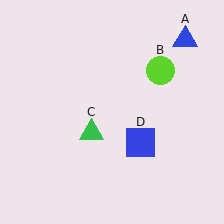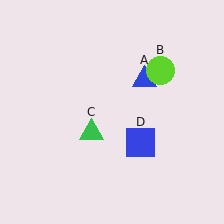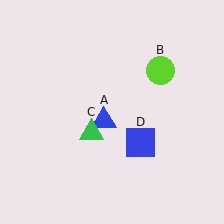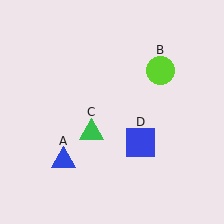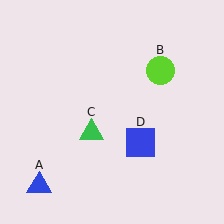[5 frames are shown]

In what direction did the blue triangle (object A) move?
The blue triangle (object A) moved down and to the left.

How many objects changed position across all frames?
1 object changed position: blue triangle (object A).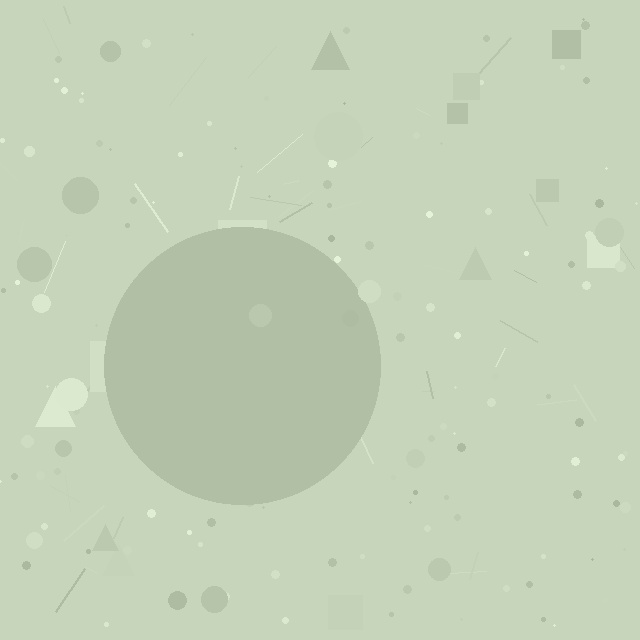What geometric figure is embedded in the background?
A circle is embedded in the background.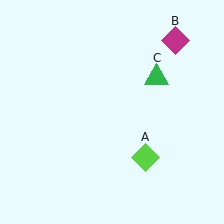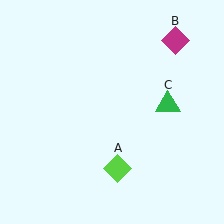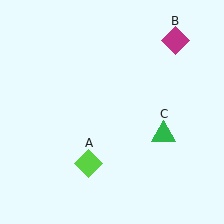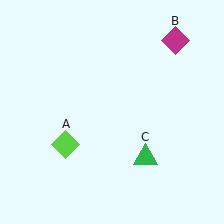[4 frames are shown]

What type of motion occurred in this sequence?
The lime diamond (object A), green triangle (object C) rotated clockwise around the center of the scene.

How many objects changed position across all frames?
2 objects changed position: lime diamond (object A), green triangle (object C).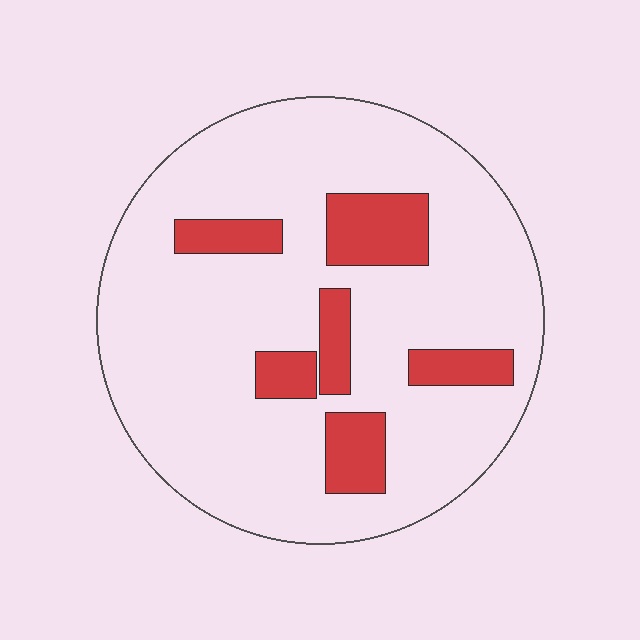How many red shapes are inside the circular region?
6.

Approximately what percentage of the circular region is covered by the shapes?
Approximately 15%.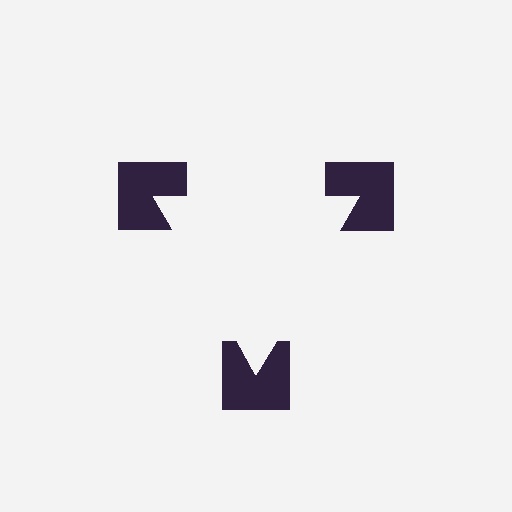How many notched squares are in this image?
There are 3 — one at each vertex of the illusory triangle.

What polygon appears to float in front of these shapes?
An illusory triangle — its edges are inferred from the aligned wedge cuts in the notched squares, not physically drawn.